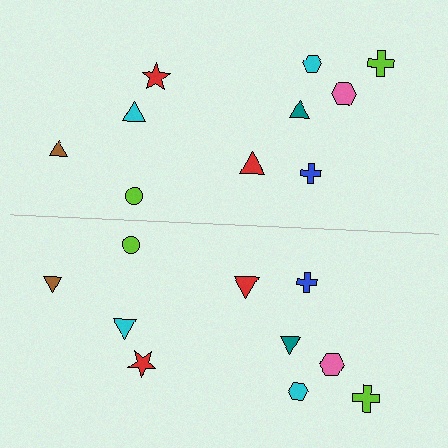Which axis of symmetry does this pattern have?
The pattern has a horizontal axis of symmetry running through the center of the image.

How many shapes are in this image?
There are 20 shapes in this image.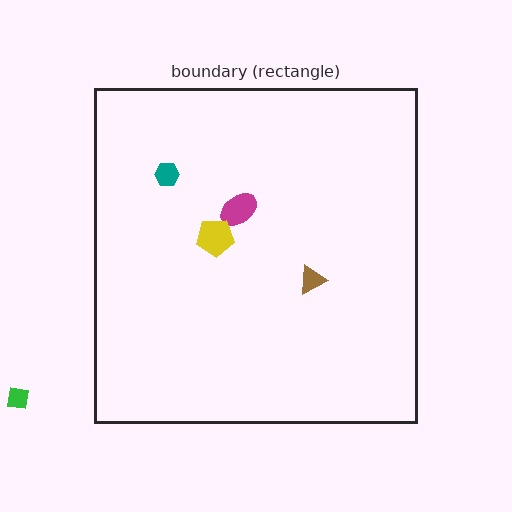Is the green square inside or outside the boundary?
Outside.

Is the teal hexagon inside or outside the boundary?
Inside.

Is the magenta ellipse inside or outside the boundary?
Inside.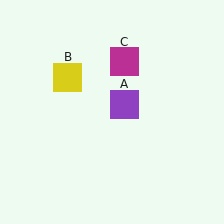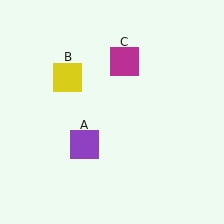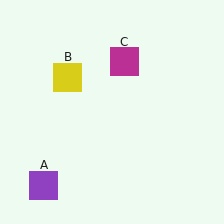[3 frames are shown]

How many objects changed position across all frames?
1 object changed position: purple square (object A).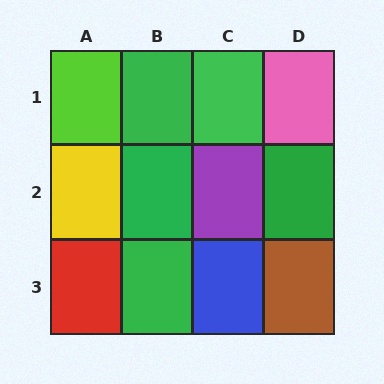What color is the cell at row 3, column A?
Red.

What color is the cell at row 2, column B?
Green.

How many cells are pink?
1 cell is pink.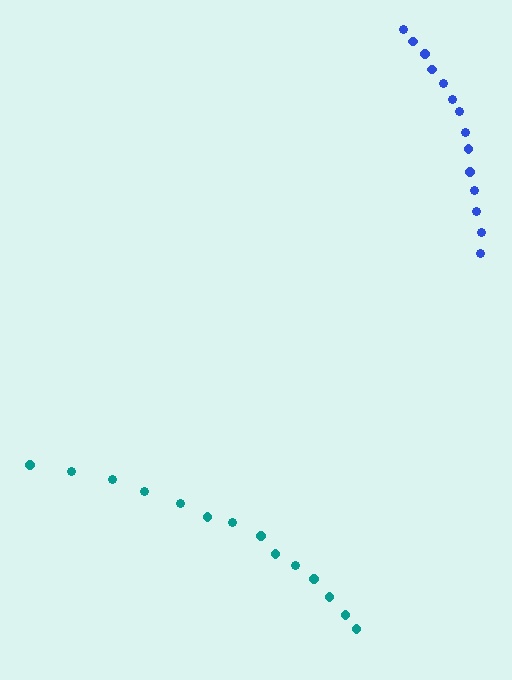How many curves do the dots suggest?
There are 2 distinct paths.